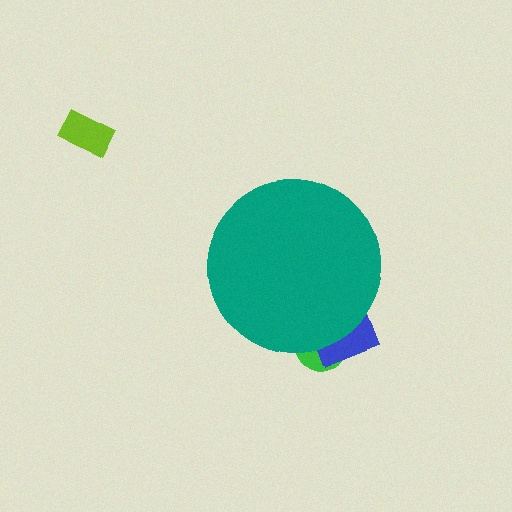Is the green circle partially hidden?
Yes, the green circle is partially hidden behind the teal circle.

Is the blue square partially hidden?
Yes, the blue square is partially hidden behind the teal circle.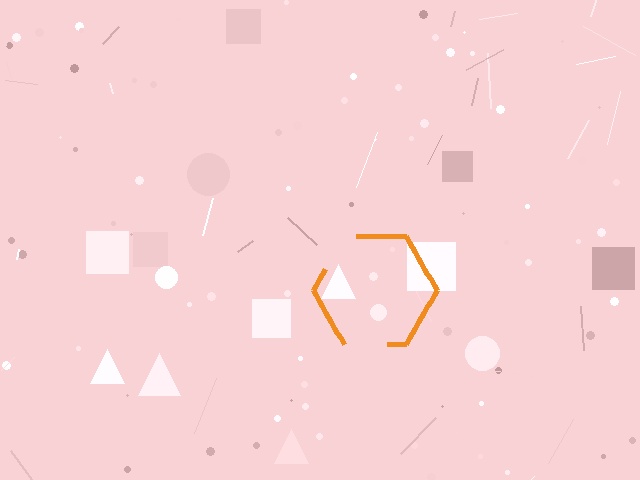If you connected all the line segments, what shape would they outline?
They would outline a hexagon.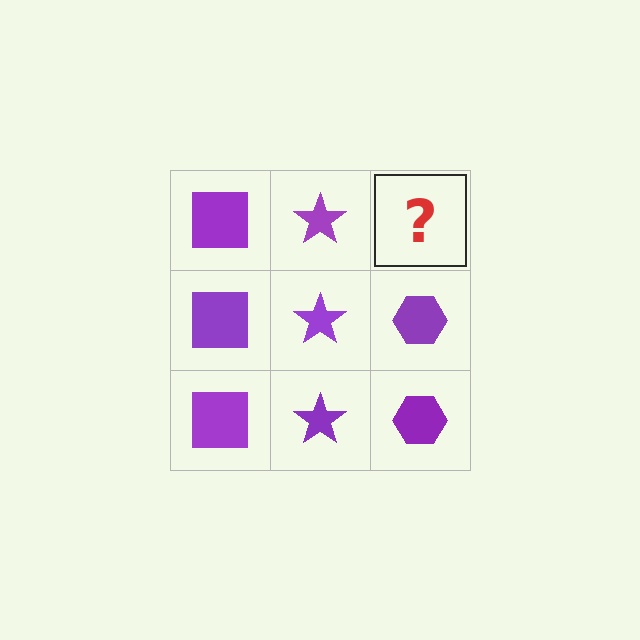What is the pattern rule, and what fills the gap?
The rule is that each column has a consistent shape. The gap should be filled with a purple hexagon.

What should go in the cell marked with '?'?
The missing cell should contain a purple hexagon.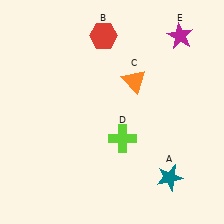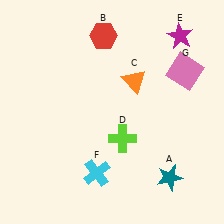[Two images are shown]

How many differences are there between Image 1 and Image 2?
There are 2 differences between the two images.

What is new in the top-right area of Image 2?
A pink square (G) was added in the top-right area of Image 2.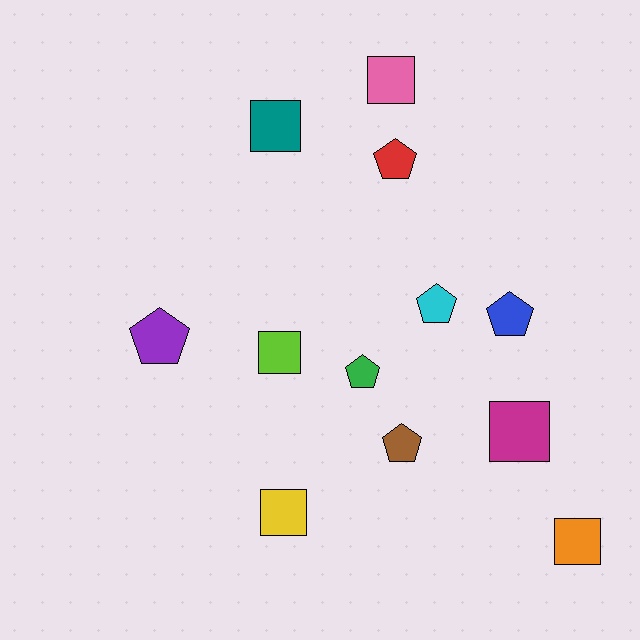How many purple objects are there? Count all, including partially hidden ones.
There is 1 purple object.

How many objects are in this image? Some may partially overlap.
There are 12 objects.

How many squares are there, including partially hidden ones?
There are 6 squares.